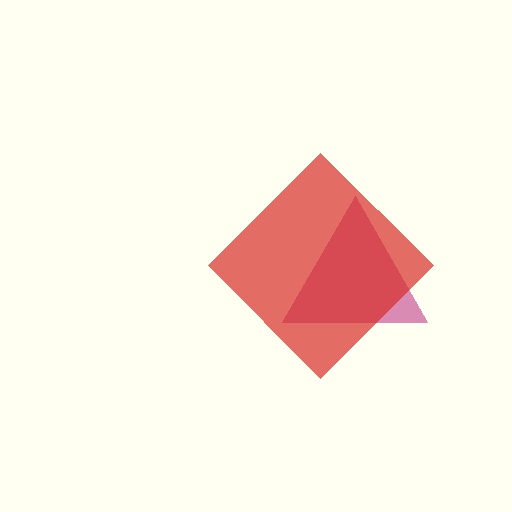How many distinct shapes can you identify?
There are 2 distinct shapes: a magenta triangle, a red diamond.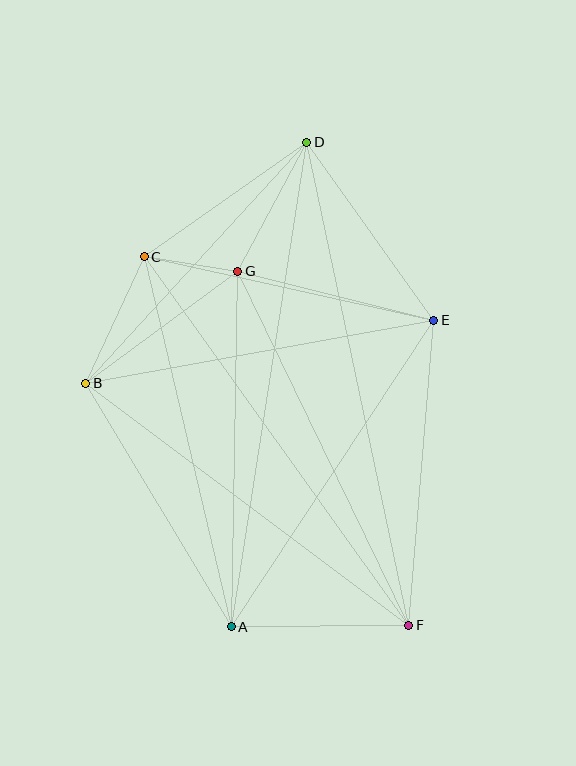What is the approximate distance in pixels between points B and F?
The distance between B and F is approximately 403 pixels.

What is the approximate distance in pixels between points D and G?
The distance between D and G is approximately 146 pixels.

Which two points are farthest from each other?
Points D and F are farthest from each other.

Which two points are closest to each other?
Points C and G are closest to each other.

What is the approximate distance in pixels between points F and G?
The distance between F and G is approximately 393 pixels.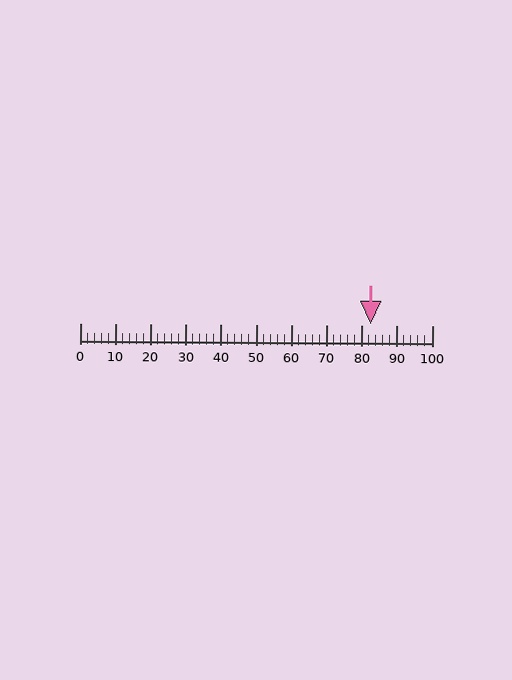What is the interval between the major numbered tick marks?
The major tick marks are spaced 10 units apart.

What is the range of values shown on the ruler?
The ruler shows values from 0 to 100.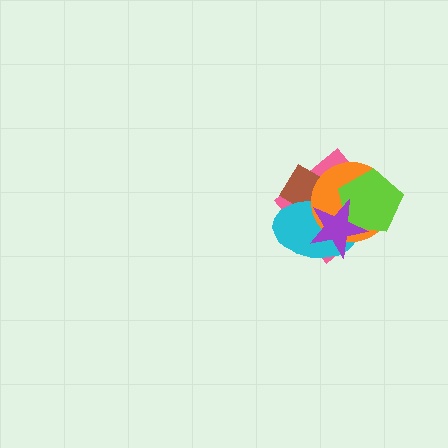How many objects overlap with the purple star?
5 objects overlap with the purple star.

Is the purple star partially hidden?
No, no other shape covers it.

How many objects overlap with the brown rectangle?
5 objects overlap with the brown rectangle.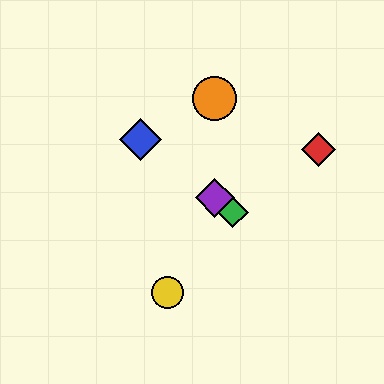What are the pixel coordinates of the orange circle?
The orange circle is at (215, 98).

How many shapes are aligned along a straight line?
3 shapes (the blue diamond, the green diamond, the purple diamond) are aligned along a straight line.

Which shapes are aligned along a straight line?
The blue diamond, the green diamond, the purple diamond are aligned along a straight line.